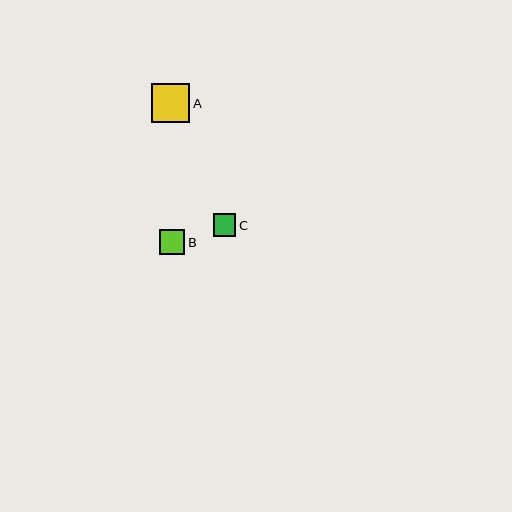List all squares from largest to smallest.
From largest to smallest: A, B, C.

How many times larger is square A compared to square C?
Square A is approximately 1.7 times the size of square C.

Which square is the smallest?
Square C is the smallest with a size of approximately 23 pixels.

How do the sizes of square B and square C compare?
Square B and square C are approximately the same size.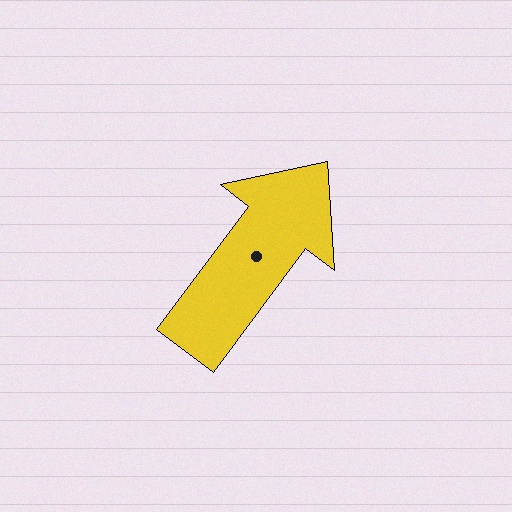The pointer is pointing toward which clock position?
Roughly 1 o'clock.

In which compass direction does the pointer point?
Northeast.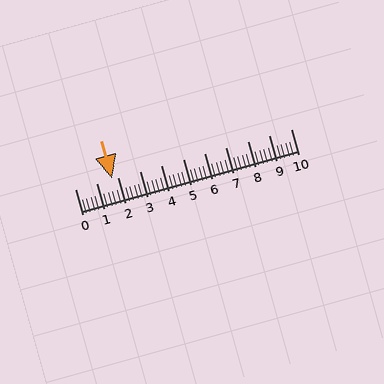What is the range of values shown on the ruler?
The ruler shows values from 0 to 10.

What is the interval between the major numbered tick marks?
The major tick marks are spaced 1 units apart.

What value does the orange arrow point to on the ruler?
The orange arrow points to approximately 1.7.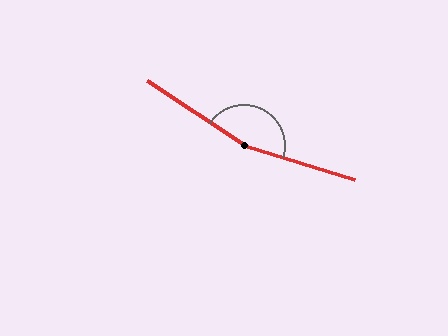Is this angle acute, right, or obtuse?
It is obtuse.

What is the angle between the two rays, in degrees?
Approximately 164 degrees.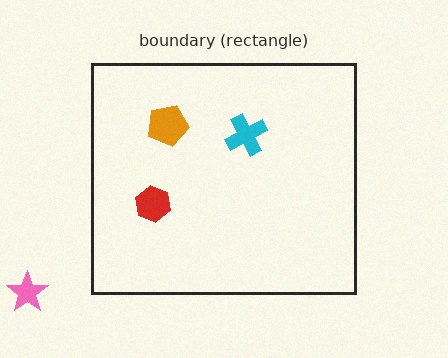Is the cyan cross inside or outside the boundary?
Inside.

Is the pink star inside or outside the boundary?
Outside.